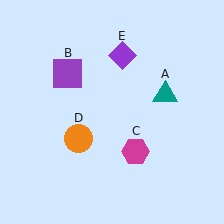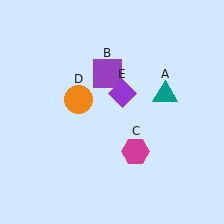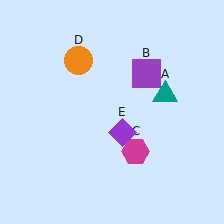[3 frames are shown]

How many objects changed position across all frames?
3 objects changed position: purple square (object B), orange circle (object D), purple diamond (object E).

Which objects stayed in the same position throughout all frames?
Teal triangle (object A) and magenta hexagon (object C) remained stationary.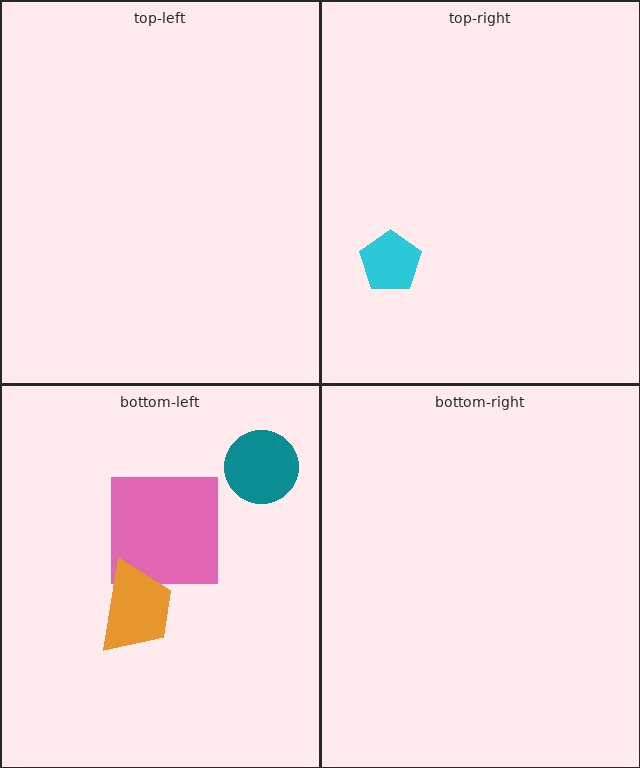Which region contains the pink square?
The bottom-left region.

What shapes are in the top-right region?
The cyan pentagon.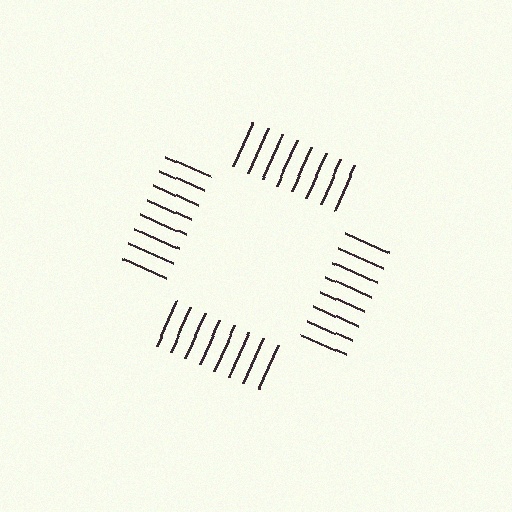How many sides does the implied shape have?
4 sides — the line-ends trace a square.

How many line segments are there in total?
32 — 8 along each of the 4 edges.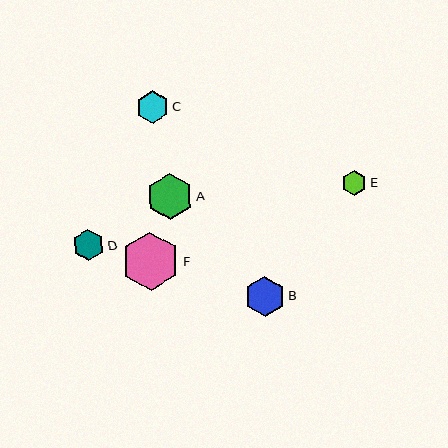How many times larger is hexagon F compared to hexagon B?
Hexagon F is approximately 1.5 times the size of hexagon B.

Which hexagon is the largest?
Hexagon F is the largest with a size of approximately 58 pixels.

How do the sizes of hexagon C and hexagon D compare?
Hexagon C and hexagon D are approximately the same size.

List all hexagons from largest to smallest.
From largest to smallest: F, A, B, C, D, E.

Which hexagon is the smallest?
Hexagon E is the smallest with a size of approximately 25 pixels.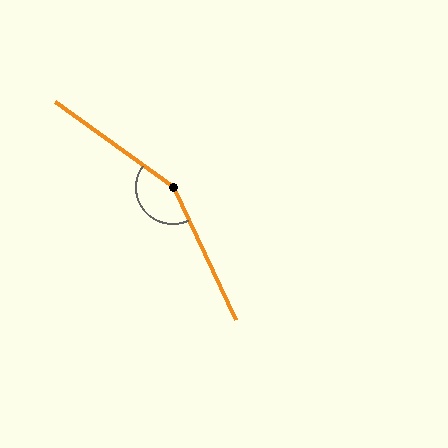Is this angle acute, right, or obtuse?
It is obtuse.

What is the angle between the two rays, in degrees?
Approximately 151 degrees.